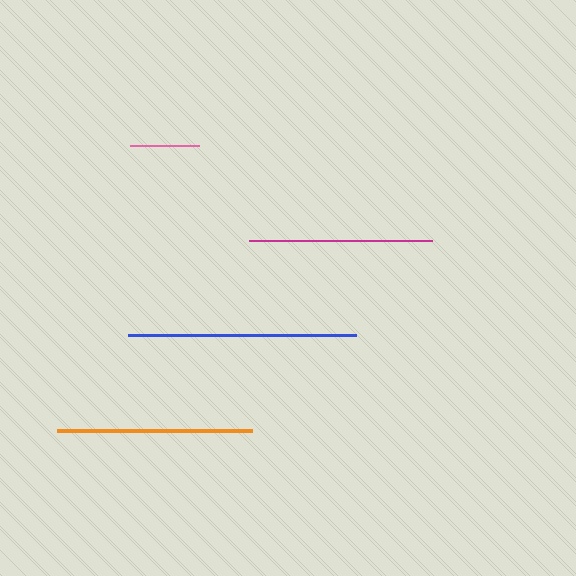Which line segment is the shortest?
The pink line is the shortest at approximately 69 pixels.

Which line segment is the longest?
The blue line is the longest at approximately 228 pixels.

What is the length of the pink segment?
The pink segment is approximately 69 pixels long.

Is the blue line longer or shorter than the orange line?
The blue line is longer than the orange line.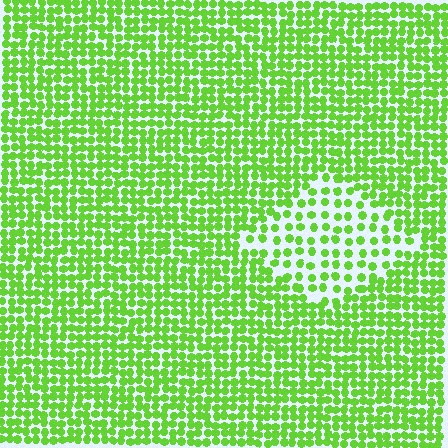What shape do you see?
I see a diamond.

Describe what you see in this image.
The image contains small lime elements arranged at two different densities. A diamond-shaped region is visible where the elements are less densely packed than the surrounding area.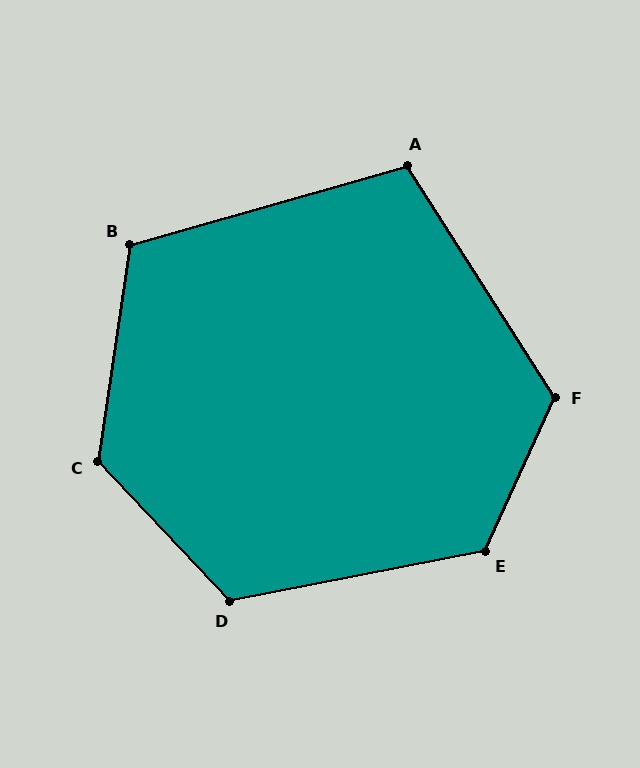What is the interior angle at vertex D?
Approximately 122 degrees (obtuse).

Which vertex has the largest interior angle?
C, at approximately 128 degrees.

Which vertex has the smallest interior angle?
A, at approximately 106 degrees.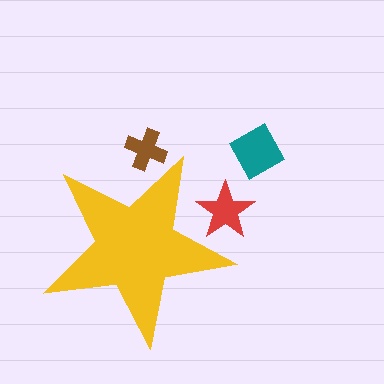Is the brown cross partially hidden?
Yes, the brown cross is partially hidden behind the yellow star.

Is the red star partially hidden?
Yes, the red star is partially hidden behind the yellow star.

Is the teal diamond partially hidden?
No, the teal diamond is fully visible.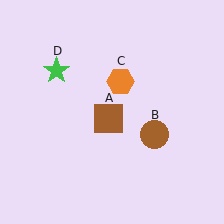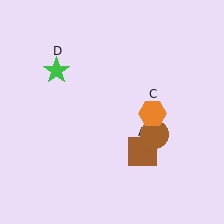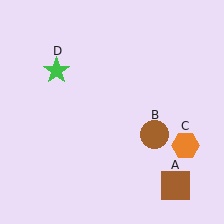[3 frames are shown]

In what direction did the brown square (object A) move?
The brown square (object A) moved down and to the right.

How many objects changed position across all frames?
2 objects changed position: brown square (object A), orange hexagon (object C).